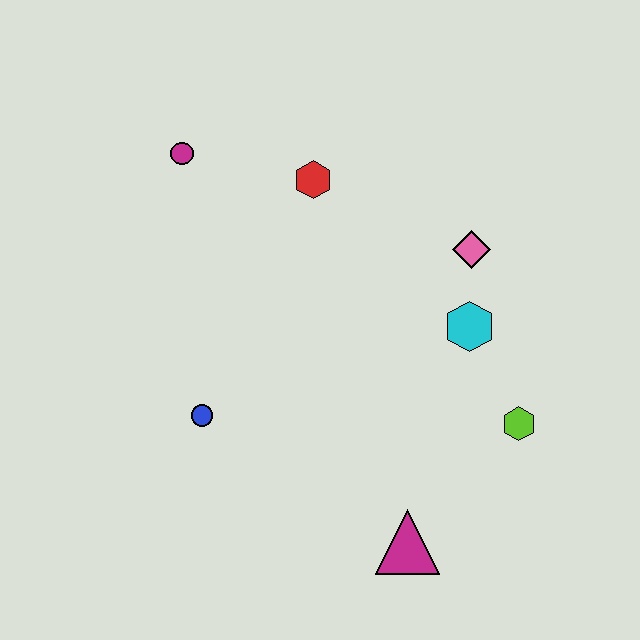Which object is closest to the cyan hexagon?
The pink diamond is closest to the cyan hexagon.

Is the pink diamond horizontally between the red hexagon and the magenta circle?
No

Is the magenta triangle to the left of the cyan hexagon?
Yes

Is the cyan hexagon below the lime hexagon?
No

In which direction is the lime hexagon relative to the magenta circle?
The lime hexagon is to the right of the magenta circle.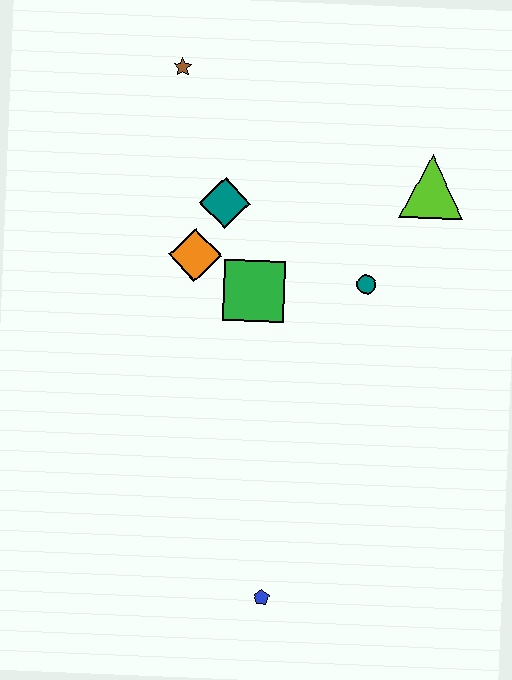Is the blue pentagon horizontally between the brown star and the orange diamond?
No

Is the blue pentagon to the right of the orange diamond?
Yes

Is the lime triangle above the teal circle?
Yes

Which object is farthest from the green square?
The blue pentagon is farthest from the green square.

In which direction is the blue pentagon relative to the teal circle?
The blue pentagon is below the teal circle.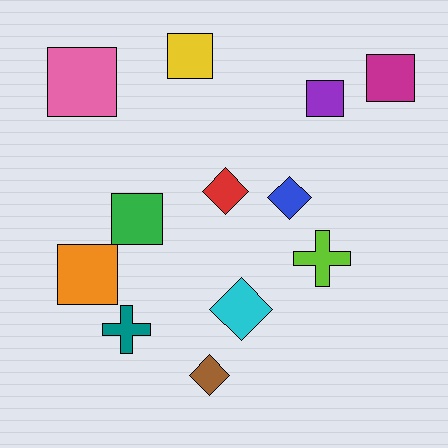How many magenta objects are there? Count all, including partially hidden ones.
There is 1 magenta object.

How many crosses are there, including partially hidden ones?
There are 2 crosses.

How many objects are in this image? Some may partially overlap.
There are 12 objects.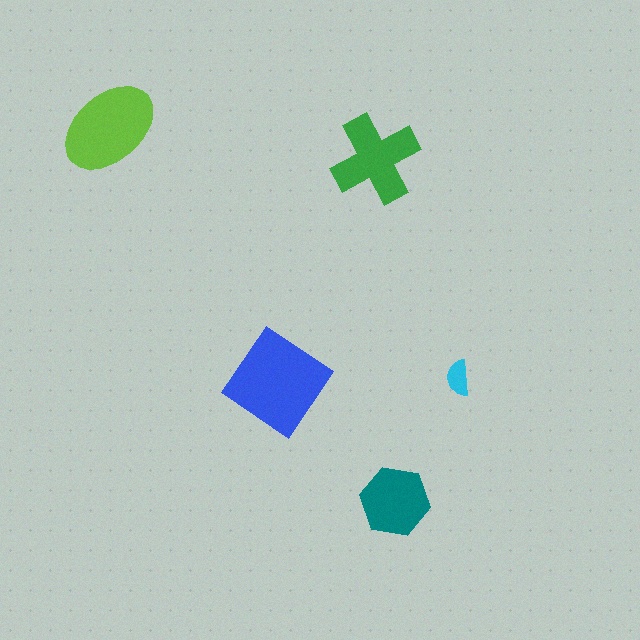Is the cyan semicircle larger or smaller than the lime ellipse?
Smaller.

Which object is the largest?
The blue diamond.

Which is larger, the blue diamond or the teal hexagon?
The blue diamond.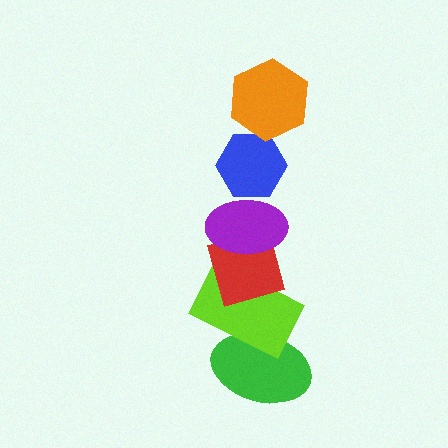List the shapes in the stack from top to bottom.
From top to bottom: the orange hexagon, the blue hexagon, the purple ellipse, the red diamond, the lime rectangle, the green ellipse.